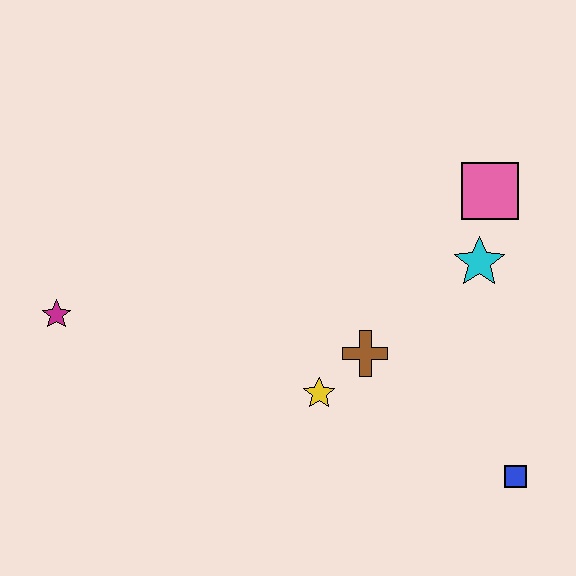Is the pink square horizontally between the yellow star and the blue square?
Yes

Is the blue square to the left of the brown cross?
No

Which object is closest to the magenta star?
The yellow star is closest to the magenta star.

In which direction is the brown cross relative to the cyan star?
The brown cross is to the left of the cyan star.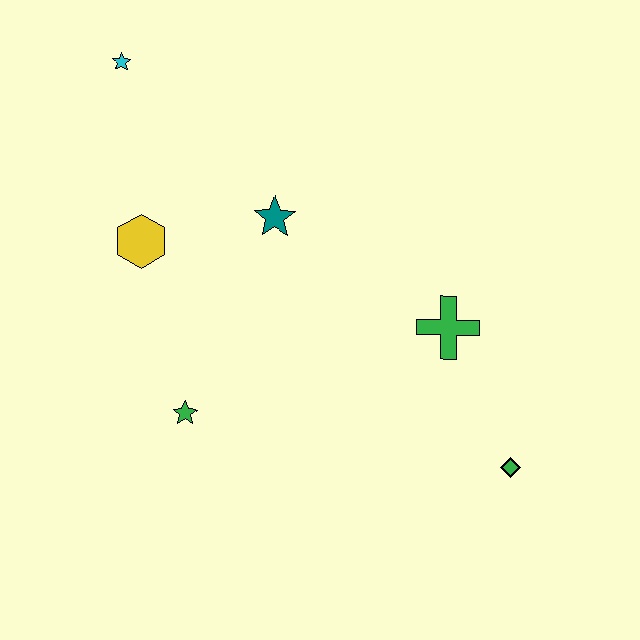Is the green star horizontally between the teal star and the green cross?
No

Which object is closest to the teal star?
The yellow hexagon is closest to the teal star.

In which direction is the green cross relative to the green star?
The green cross is to the right of the green star.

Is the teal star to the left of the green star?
No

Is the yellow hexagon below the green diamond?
No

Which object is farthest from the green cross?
The cyan star is farthest from the green cross.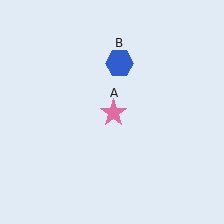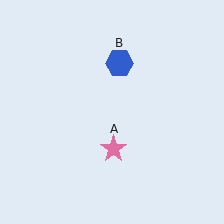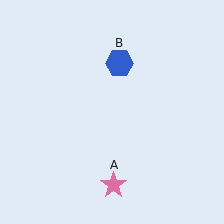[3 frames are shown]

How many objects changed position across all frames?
1 object changed position: pink star (object A).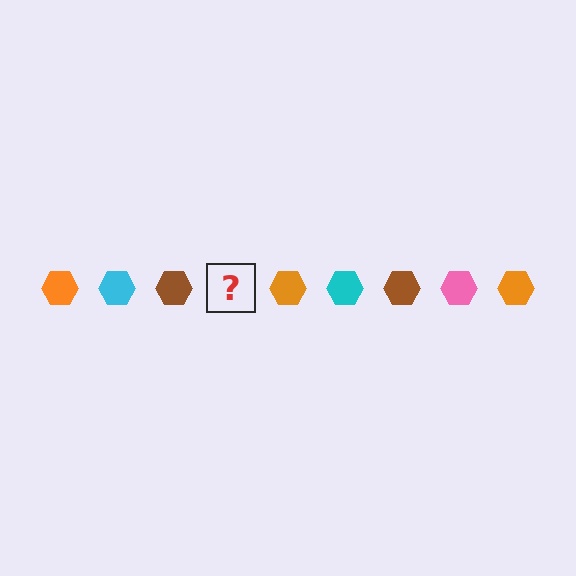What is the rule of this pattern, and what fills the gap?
The rule is that the pattern cycles through orange, cyan, brown, pink hexagons. The gap should be filled with a pink hexagon.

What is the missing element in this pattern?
The missing element is a pink hexagon.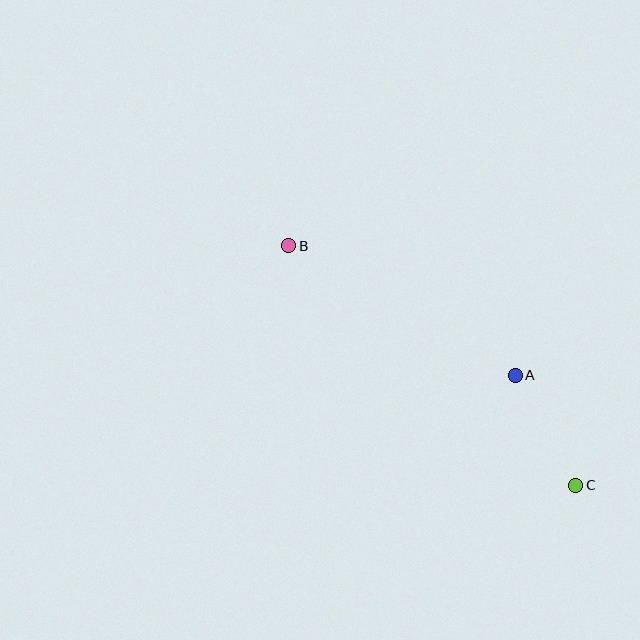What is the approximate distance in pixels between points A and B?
The distance between A and B is approximately 261 pixels.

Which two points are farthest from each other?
Points B and C are farthest from each other.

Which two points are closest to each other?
Points A and C are closest to each other.